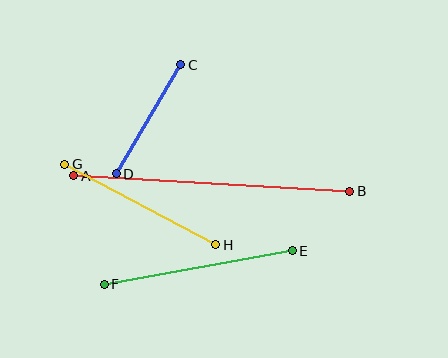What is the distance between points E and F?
The distance is approximately 191 pixels.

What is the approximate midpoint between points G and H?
The midpoint is at approximately (140, 205) pixels.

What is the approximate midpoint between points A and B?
The midpoint is at approximately (212, 183) pixels.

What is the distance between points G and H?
The distance is approximately 171 pixels.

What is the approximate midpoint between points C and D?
The midpoint is at approximately (149, 119) pixels.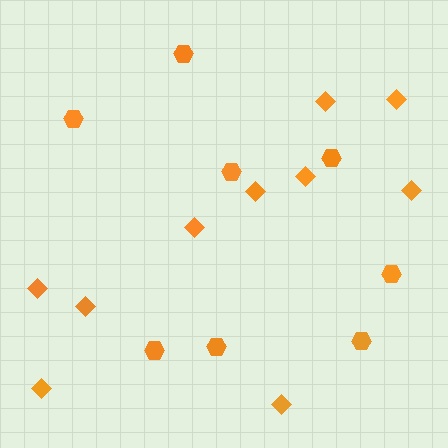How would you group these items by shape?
There are 2 groups: one group of hexagons (8) and one group of diamonds (10).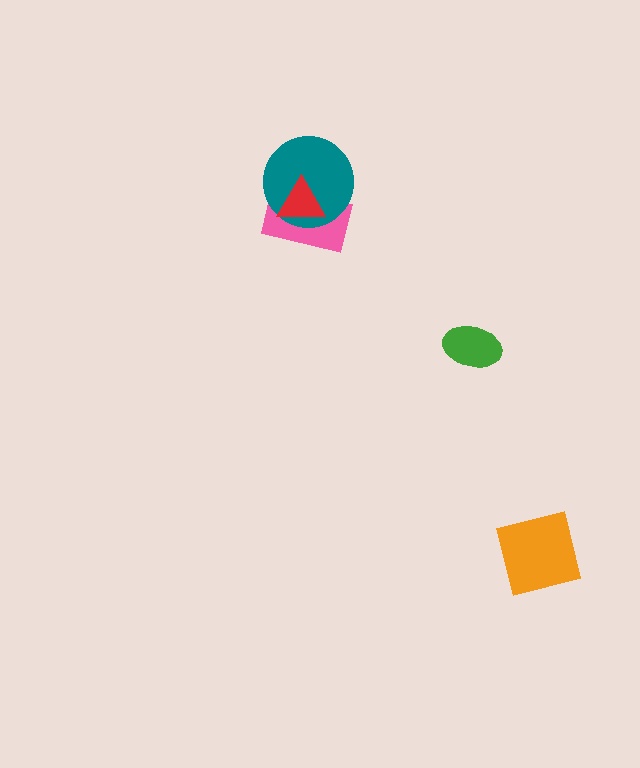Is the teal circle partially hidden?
Yes, it is partially covered by another shape.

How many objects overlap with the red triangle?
2 objects overlap with the red triangle.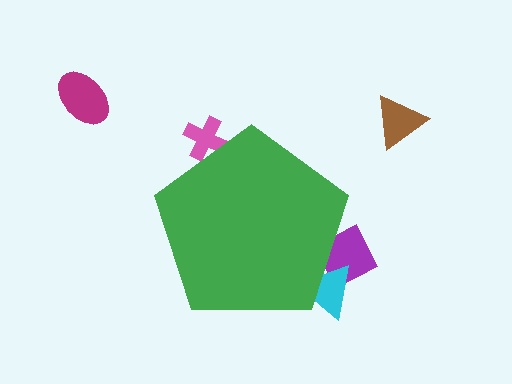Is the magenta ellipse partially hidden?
No, the magenta ellipse is fully visible.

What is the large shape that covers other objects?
A green pentagon.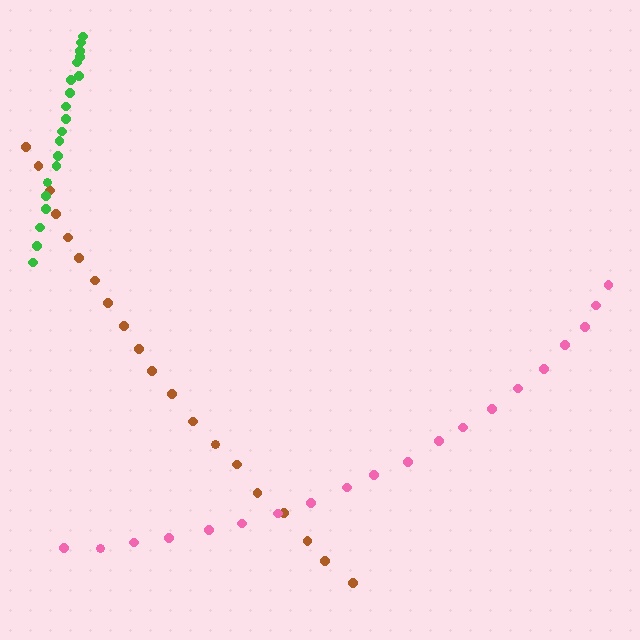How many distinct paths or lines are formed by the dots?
There are 3 distinct paths.